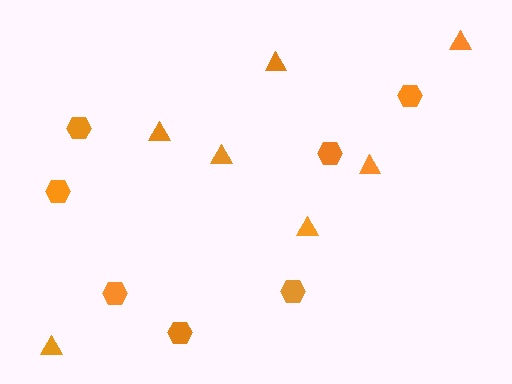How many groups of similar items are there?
There are 2 groups: one group of triangles (7) and one group of hexagons (7).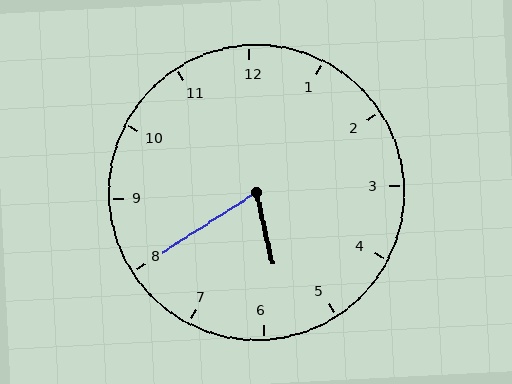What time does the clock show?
5:40.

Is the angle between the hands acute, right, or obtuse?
It is acute.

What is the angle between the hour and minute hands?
Approximately 70 degrees.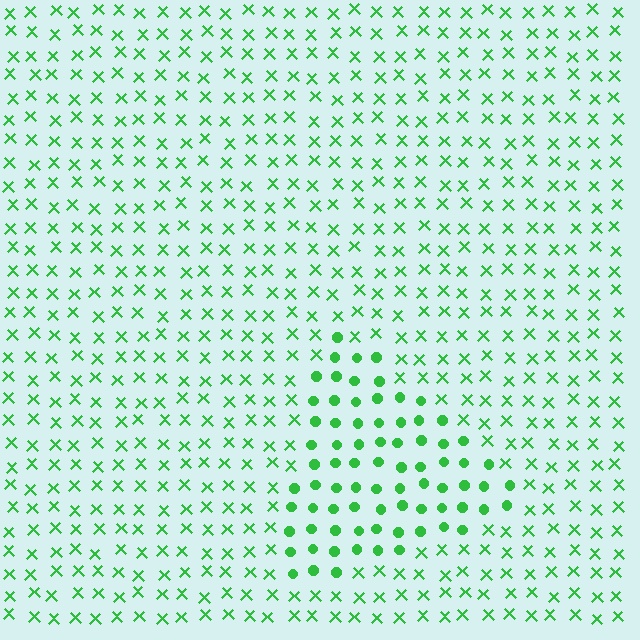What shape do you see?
I see a triangle.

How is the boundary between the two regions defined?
The boundary is defined by a change in element shape: circles inside vs. X marks outside. All elements share the same color and spacing.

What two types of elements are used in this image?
The image uses circles inside the triangle region and X marks outside it.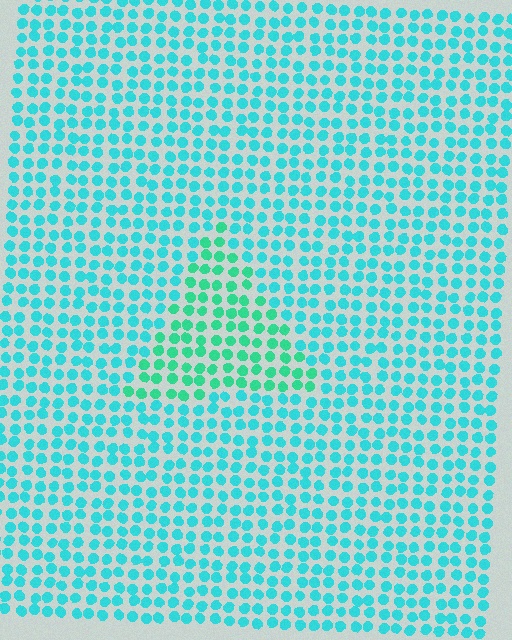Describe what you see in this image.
The image is filled with small cyan elements in a uniform arrangement. A triangle-shaped region is visible where the elements are tinted to a slightly different hue, forming a subtle color boundary.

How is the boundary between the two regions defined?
The boundary is defined purely by a slight shift in hue (about 27 degrees). Spacing, size, and orientation are identical on both sides.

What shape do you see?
I see a triangle.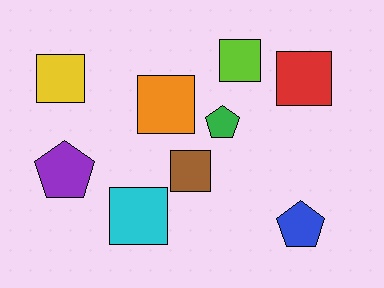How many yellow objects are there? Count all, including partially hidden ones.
There is 1 yellow object.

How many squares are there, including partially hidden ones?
There are 6 squares.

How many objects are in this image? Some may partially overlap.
There are 9 objects.